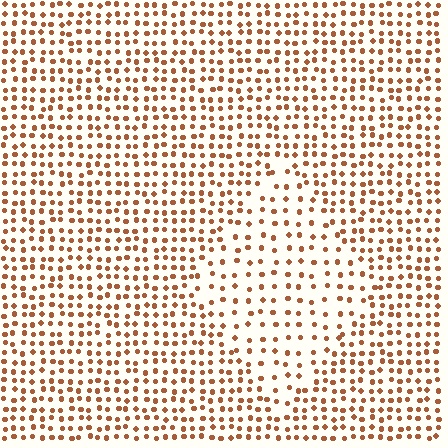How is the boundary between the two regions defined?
The boundary is defined by a change in element density (approximately 1.8x ratio). All elements are the same color, size, and shape.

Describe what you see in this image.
The image contains small brown elements arranged at two different densities. A diamond-shaped region is visible where the elements are less densely packed than the surrounding area.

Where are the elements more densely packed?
The elements are more densely packed outside the diamond boundary.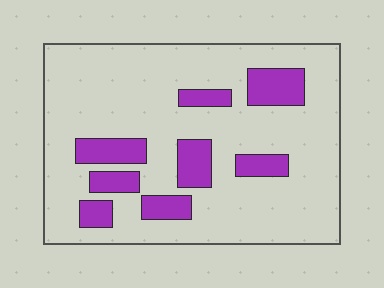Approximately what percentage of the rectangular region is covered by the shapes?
Approximately 20%.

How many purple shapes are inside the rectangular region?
8.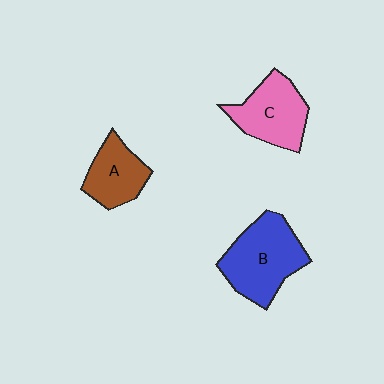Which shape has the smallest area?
Shape A (brown).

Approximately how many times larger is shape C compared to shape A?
Approximately 1.3 times.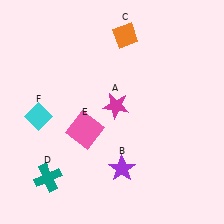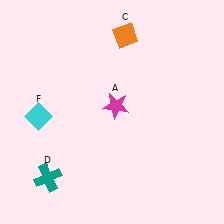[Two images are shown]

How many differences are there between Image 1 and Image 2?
There are 2 differences between the two images.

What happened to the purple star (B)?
The purple star (B) was removed in Image 2. It was in the bottom-right area of Image 1.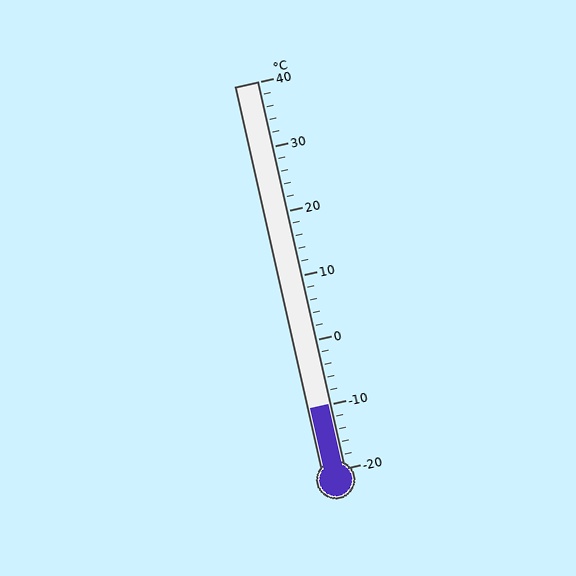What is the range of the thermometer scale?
The thermometer scale ranges from -20°C to 40°C.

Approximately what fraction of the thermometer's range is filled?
The thermometer is filled to approximately 15% of its range.